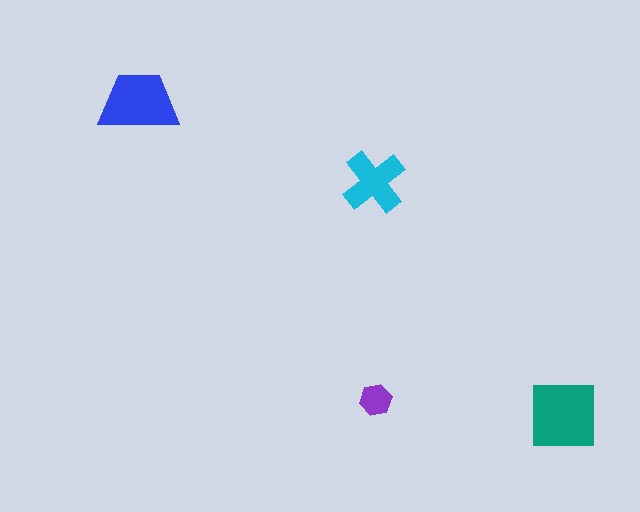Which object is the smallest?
The purple hexagon.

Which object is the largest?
The teal square.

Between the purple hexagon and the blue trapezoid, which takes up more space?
The blue trapezoid.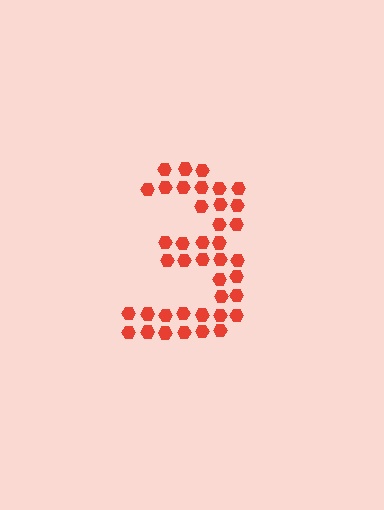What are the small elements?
The small elements are hexagons.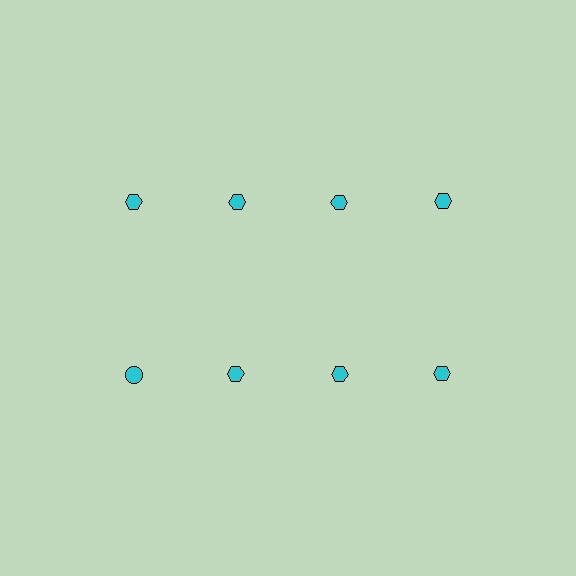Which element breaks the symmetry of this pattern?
The cyan circle in the second row, leftmost column breaks the symmetry. All other shapes are cyan hexagons.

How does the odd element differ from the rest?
It has a different shape: circle instead of hexagon.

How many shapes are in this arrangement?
There are 8 shapes arranged in a grid pattern.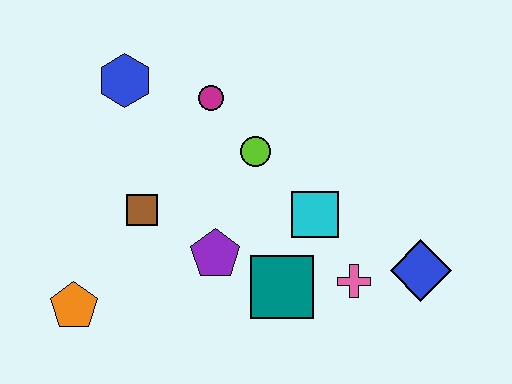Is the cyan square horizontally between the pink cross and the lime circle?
Yes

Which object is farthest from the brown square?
The blue diamond is farthest from the brown square.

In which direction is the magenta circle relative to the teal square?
The magenta circle is above the teal square.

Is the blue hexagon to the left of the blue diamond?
Yes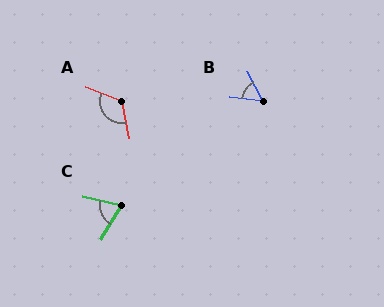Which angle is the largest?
A, at approximately 123 degrees.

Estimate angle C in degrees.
Approximately 73 degrees.